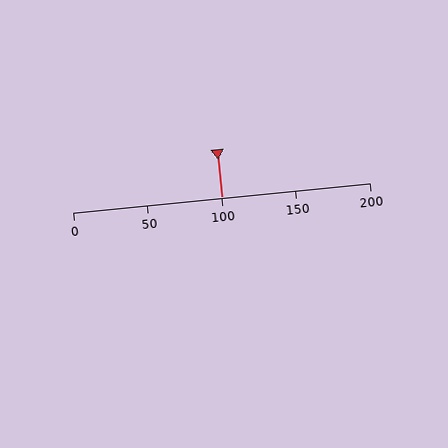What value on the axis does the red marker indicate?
The marker indicates approximately 100.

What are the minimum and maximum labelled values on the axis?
The axis runs from 0 to 200.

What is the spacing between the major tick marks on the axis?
The major ticks are spaced 50 apart.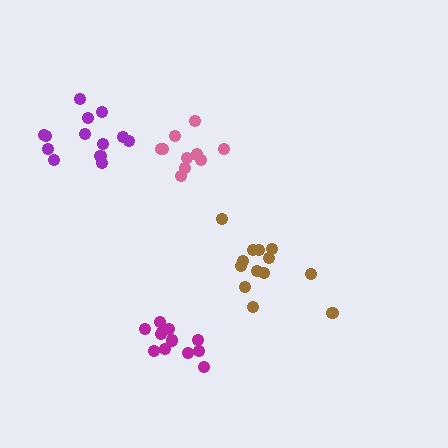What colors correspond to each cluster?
The clusters are colored: magenta, brown, purple, pink.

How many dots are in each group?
Group 1: 12 dots, Group 2: 13 dots, Group 3: 13 dots, Group 4: 10 dots (48 total).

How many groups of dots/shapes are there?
There are 4 groups.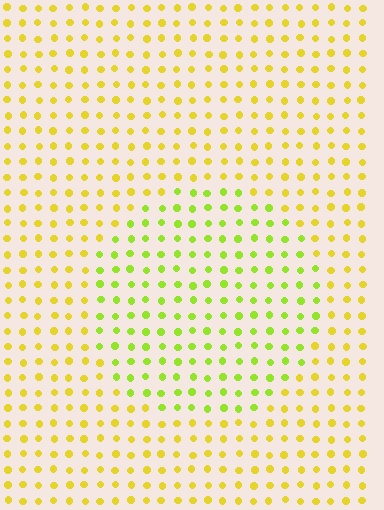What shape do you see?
I see a circle.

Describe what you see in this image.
The image is filled with small yellow elements in a uniform arrangement. A circle-shaped region is visible where the elements are tinted to a slightly different hue, forming a subtle color boundary.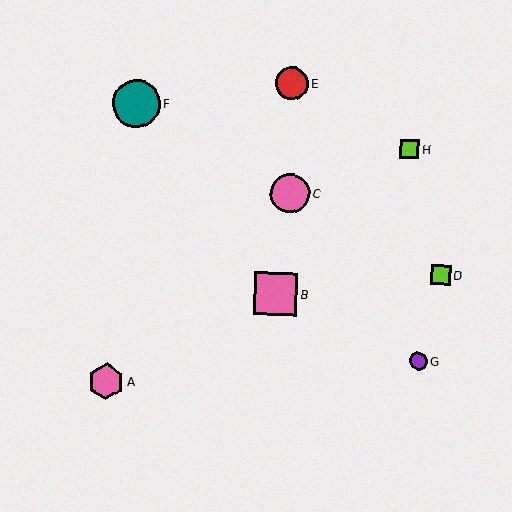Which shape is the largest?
The teal circle (labeled F) is the largest.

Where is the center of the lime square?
The center of the lime square is at (441, 275).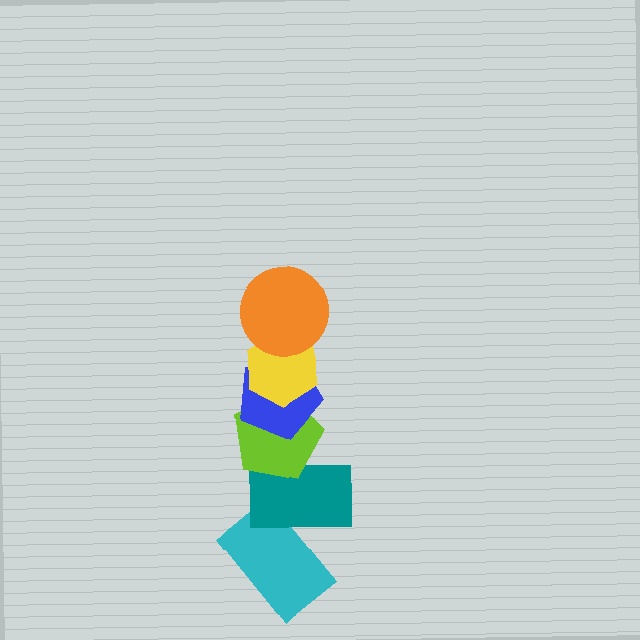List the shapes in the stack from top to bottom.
From top to bottom: the orange circle, the yellow hexagon, the blue pentagon, the lime pentagon, the teal rectangle, the cyan rectangle.